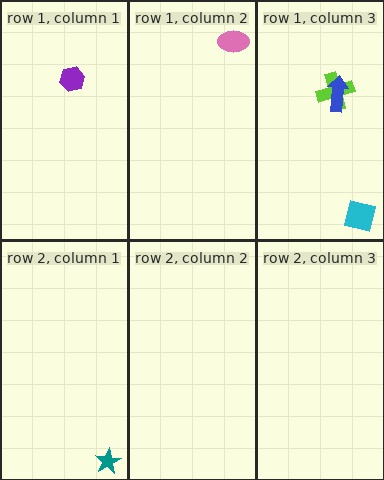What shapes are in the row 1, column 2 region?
The pink ellipse.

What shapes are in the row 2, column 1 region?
The teal star.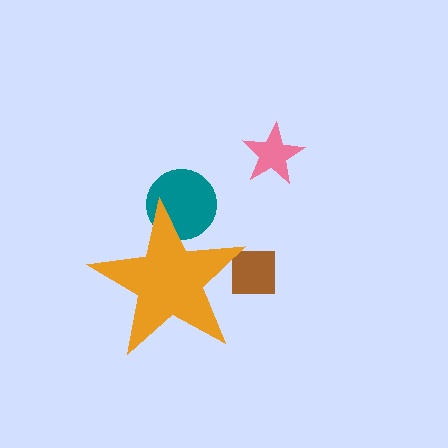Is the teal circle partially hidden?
Yes, the teal circle is partially hidden behind the orange star.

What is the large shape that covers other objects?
An orange star.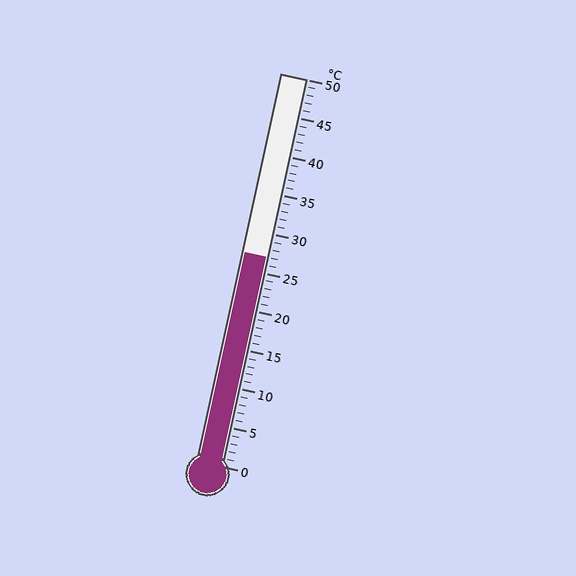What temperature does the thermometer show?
The thermometer shows approximately 27°C.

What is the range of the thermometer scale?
The thermometer scale ranges from 0°C to 50°C.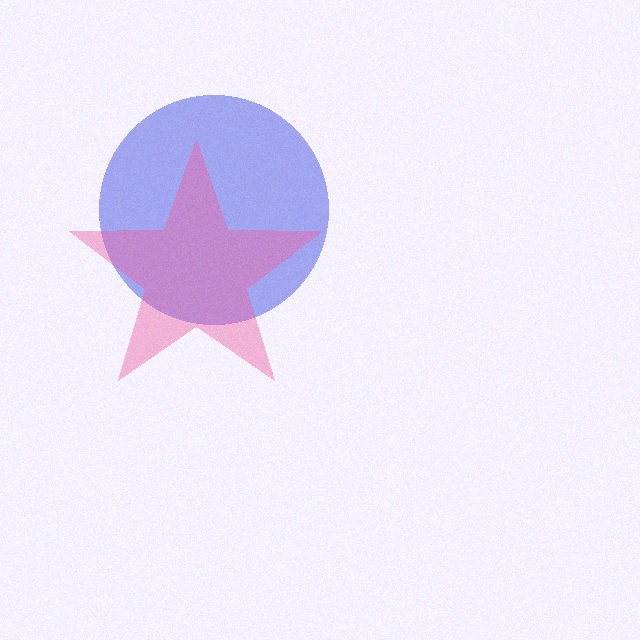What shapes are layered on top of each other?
The layered shapes are: a blue circle, a pink star.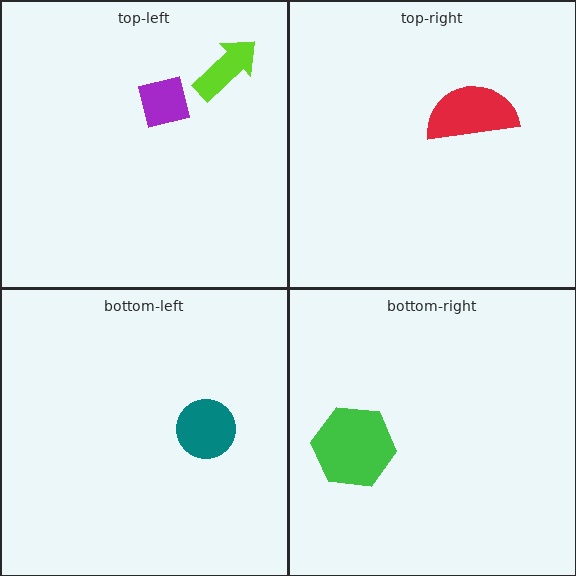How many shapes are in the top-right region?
1.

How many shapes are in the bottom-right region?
1.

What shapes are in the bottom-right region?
The green hexagon.